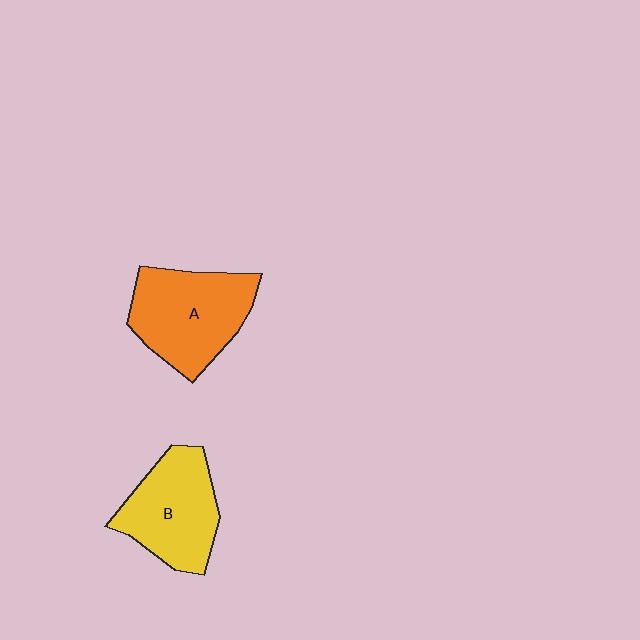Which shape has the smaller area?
Shape B (yellow).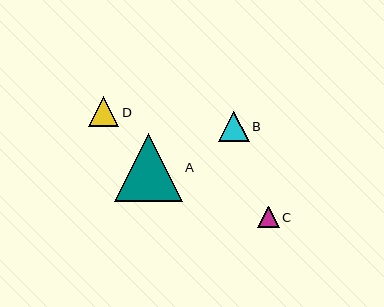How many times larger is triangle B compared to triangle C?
Triangle B is approximately 1.4 times the size of triangle C.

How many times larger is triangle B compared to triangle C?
Triangle B is approximately 1.4 times the size of triangle C.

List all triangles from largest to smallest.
From largest to smallest: A, B, D, C.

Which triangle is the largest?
Triangle A is the largest with a size of approximately 68 pixels.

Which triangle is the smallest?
Triangle C is the smallest with a size of approximately 22 pixels.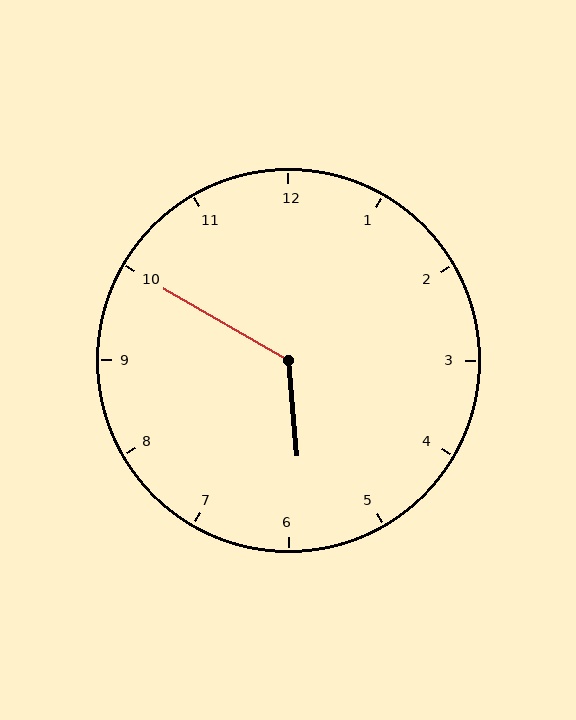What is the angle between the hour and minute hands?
Approximately 125 degrees.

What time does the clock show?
5:50.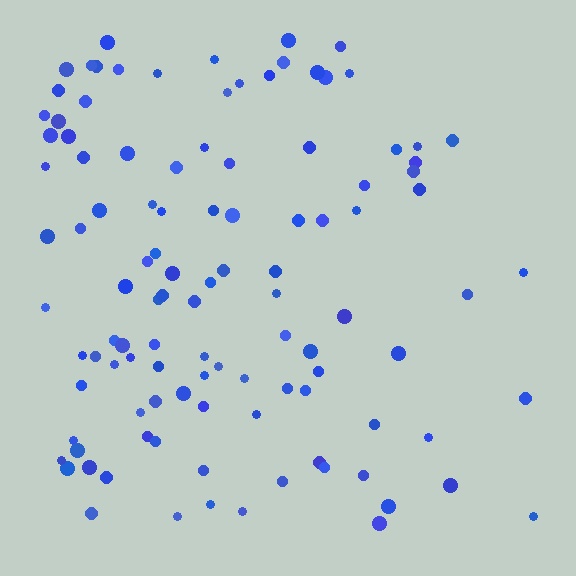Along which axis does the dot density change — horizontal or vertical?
Horizontal.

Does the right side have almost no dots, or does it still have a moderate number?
Still a moderate number, just noticeably fewer than the left.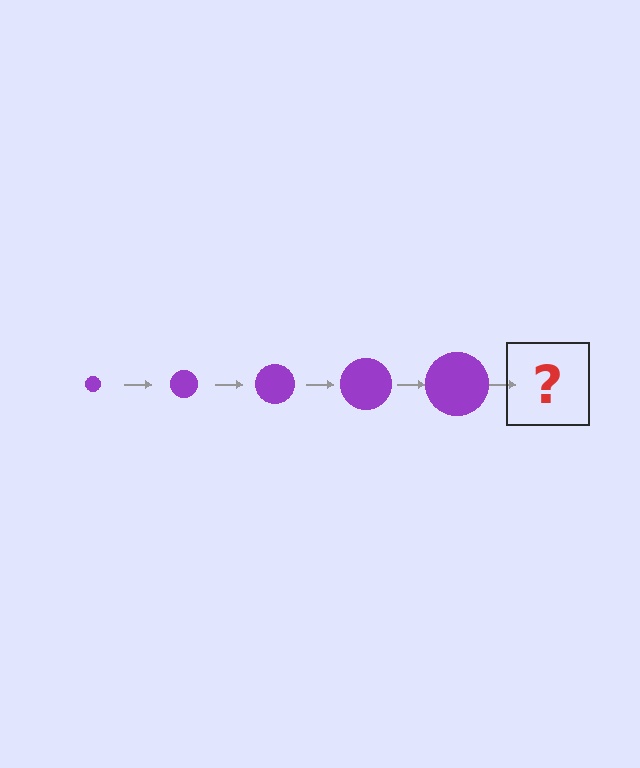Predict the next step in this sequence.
The next step is a purple circle, larger than the previous one.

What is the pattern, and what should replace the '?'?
The pattern is that the circle gets progressively larger each step. The '?' should be a purple circle, larger than the previous one.